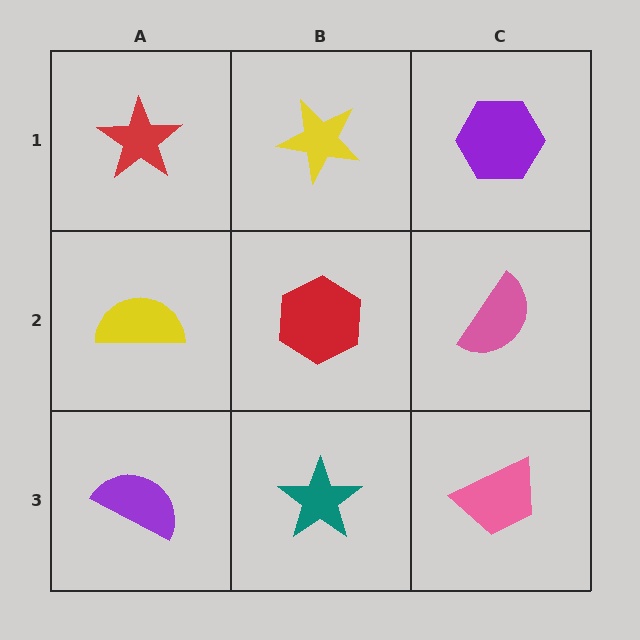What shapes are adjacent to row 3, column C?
A pink semicircle (row 2, column C), a teal star (row 3, column B).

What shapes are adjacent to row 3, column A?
A yellow semicircle (row 2, column A), a teal star (row 3, column B).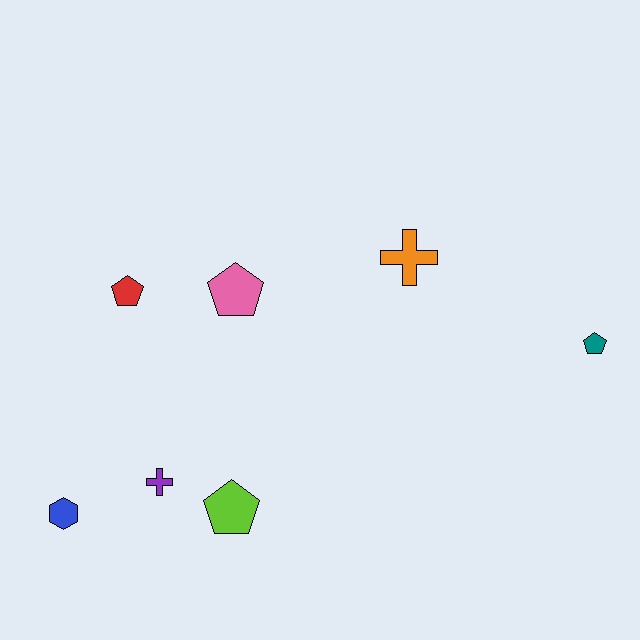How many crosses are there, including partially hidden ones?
There are 2 crosses.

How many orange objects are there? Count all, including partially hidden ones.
There is 1 orange object.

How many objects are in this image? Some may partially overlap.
There are 7 objects.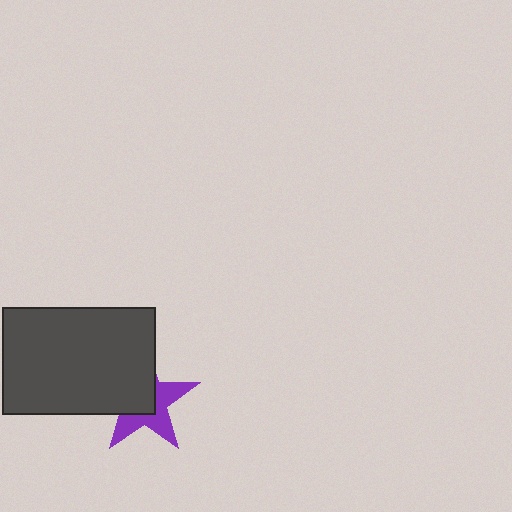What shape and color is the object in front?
The object in front is a dark gray rectangle.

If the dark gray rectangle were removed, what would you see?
You would see the complete purple star.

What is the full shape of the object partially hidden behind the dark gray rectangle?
The partially hidden object is a purple star.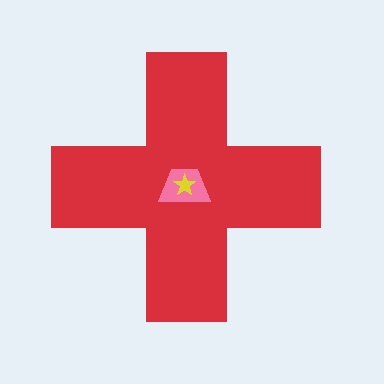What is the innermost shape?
The yellow star.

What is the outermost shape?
The red cross.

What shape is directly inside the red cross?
The pink trapezoid.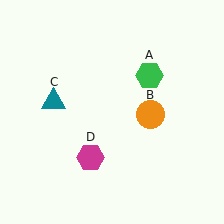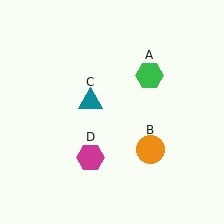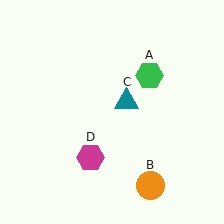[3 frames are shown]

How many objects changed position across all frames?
2 objects changed position: orange circle (object B), teal triangle (object C).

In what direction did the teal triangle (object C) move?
The teal triangle (object C) moved right.